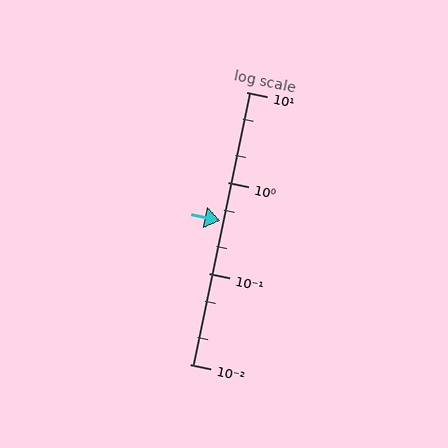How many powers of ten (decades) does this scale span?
The scale spans 3 decades, from 0.01 to 10.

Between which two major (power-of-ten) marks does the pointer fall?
The pointer is between 0.1 and 1.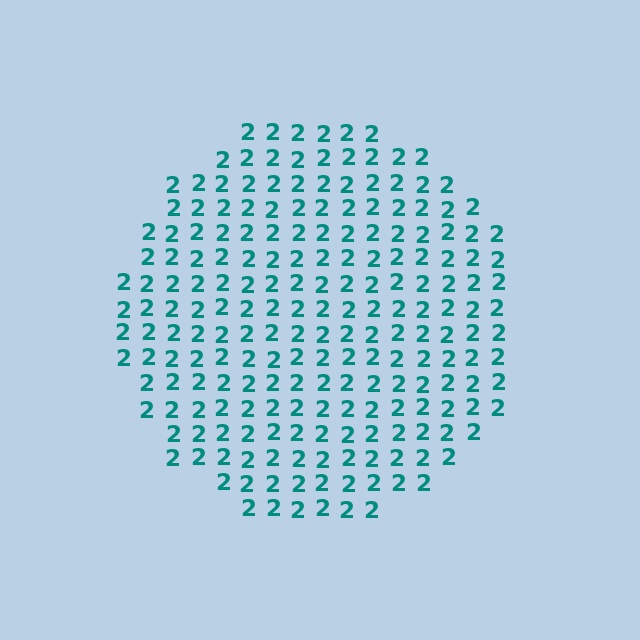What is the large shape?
The large shape is a circle.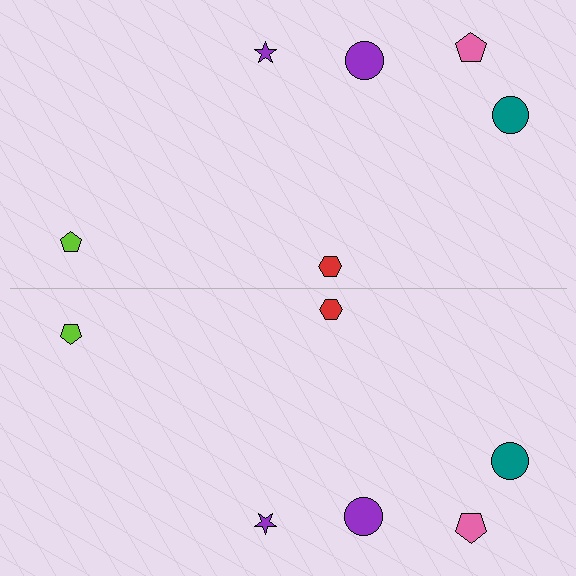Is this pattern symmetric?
Yes, this pattern has bilateral (reflection) symmetry.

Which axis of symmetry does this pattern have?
The pattern has a horizontal axis of symmetry running through the center of the image.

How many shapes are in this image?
There are 12 shapes in this image.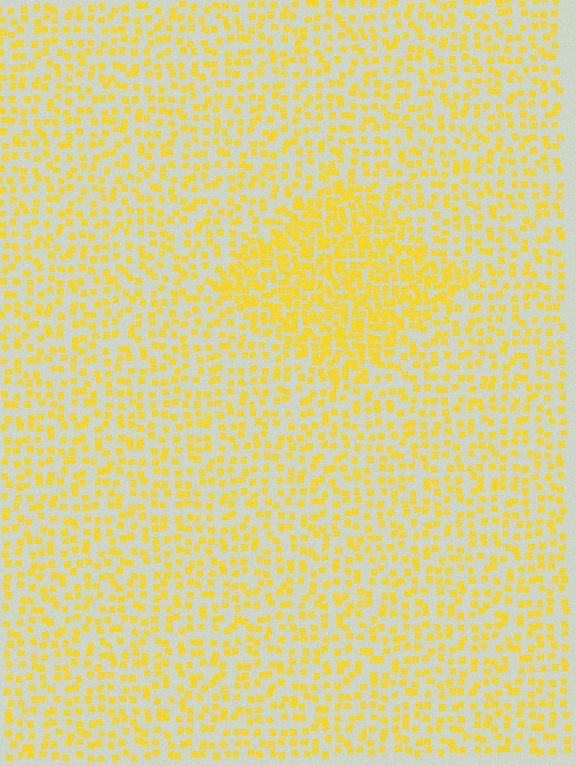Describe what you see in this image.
The image contains small yellow elements arranged at two different densities. A diamond-shaped region is visible where the elements are more densely packed than the surrounding area.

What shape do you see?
I see a diamond.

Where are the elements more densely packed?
The elements are more densely packed inside the diamond boundary.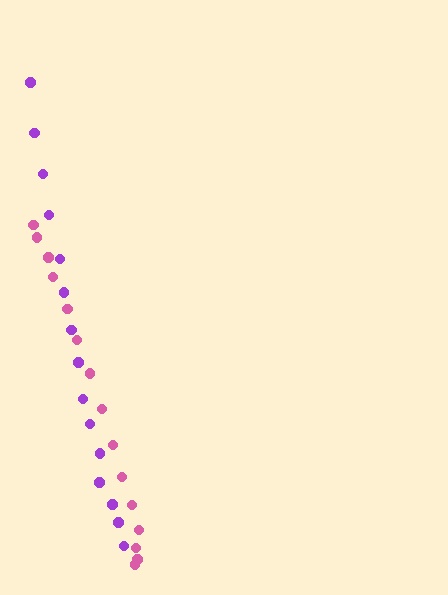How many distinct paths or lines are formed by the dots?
There are 2 distinct paths.